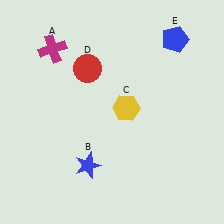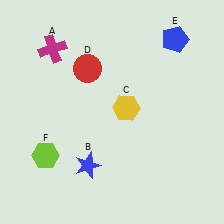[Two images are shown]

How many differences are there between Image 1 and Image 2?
There is 1 difference between the two images.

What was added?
A lime hexagon (F) was added in Image 2.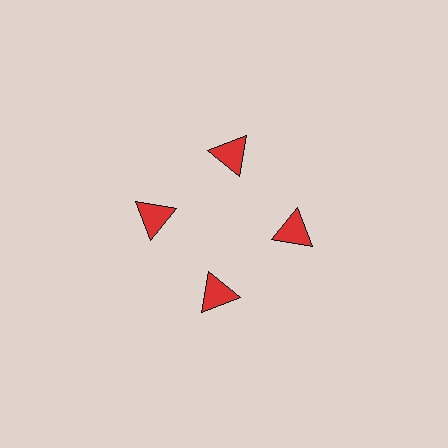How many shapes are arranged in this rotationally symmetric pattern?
There are 4 shapes, arranged in 4 groups of 1.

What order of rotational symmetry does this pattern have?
This pattern has 4-fold rotational symmetry.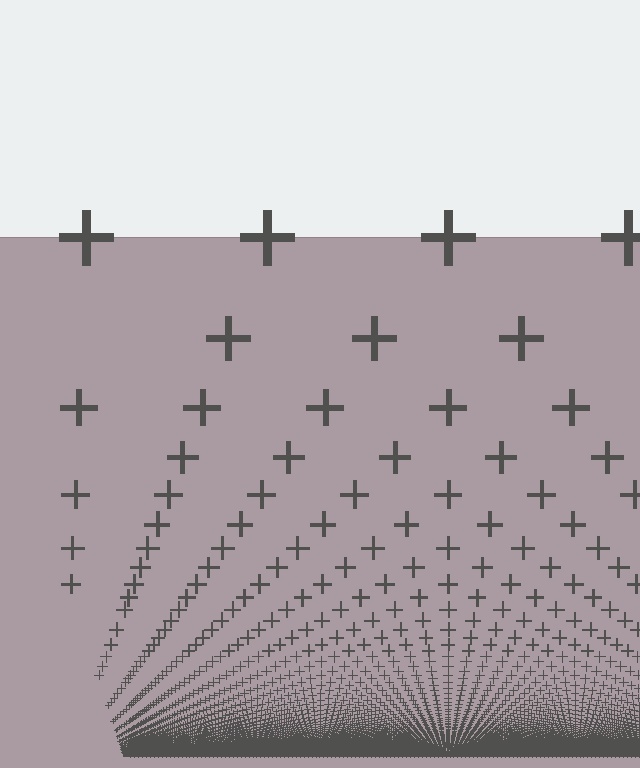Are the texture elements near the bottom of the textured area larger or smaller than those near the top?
Smaller. The gradient is inverted — elements near the bottom are smaller and denser.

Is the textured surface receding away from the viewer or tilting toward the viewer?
The surface appears to tilt toward the viewer. Texture elements get larger and sparser toward the top.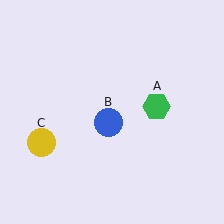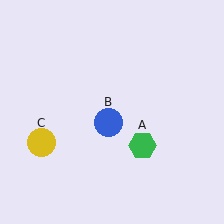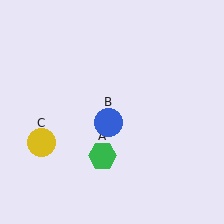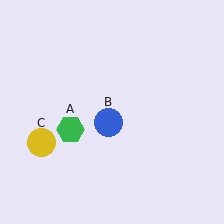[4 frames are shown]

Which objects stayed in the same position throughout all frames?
Blue circle (object B) and yellow circle (object C) remained stationary.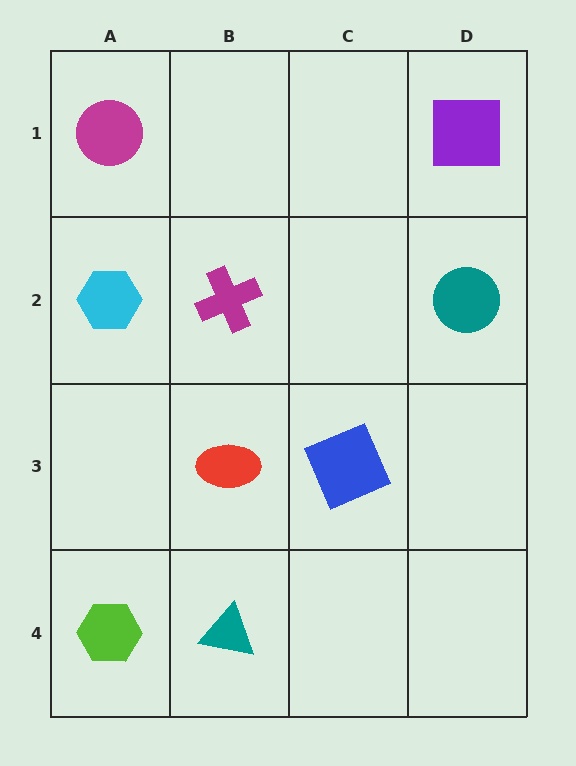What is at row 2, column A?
A cyan hexagon.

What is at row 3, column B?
A red ellipse.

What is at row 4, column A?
A lime hexagon.